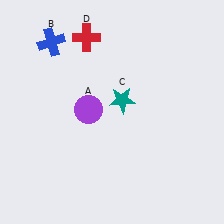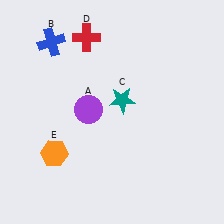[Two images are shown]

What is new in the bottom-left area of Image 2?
An orange hexagon (E) was added in the bottom-left area of Image 2.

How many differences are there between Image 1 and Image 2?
There is 1 difference between the two images.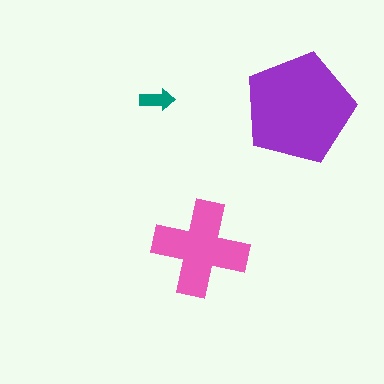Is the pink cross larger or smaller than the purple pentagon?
Smaller.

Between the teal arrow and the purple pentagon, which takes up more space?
The purple pentagon.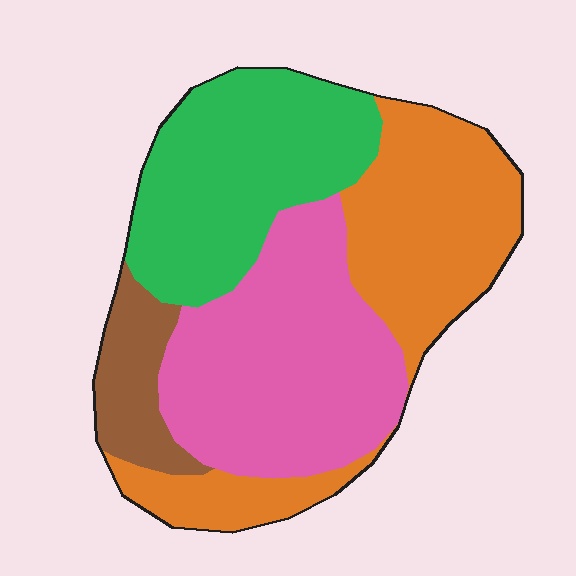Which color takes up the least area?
Brown, at roughly 10%.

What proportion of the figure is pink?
Pink takes up about one third (1/3) of the figure.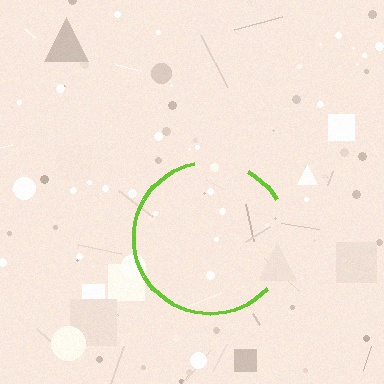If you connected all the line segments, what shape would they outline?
They would outline a circle.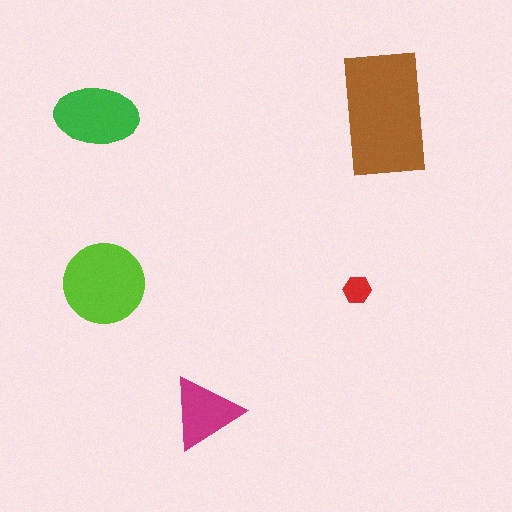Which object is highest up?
The brown rectangle is topmost.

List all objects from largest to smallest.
The brown rectangle, the lime circle, the green ellipse, the magenta triangle, the red hexagon.